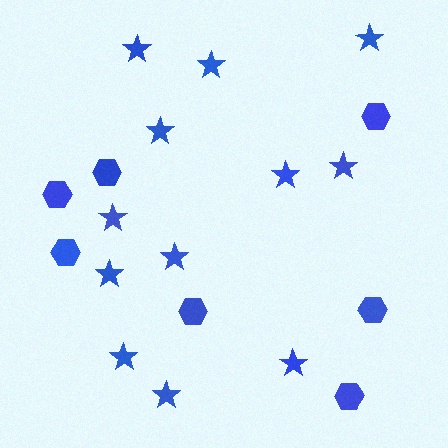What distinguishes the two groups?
There are 2 groups: one group of stars (12) and one group of hexagons (7).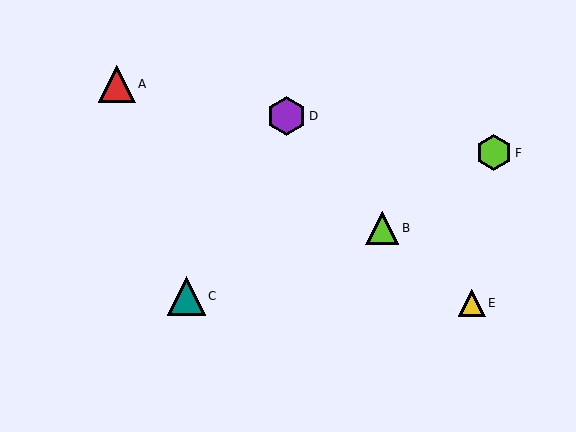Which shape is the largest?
The purple hexagon (labeled D) is the largest.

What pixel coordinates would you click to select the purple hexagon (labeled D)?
Click at (287, 116) to select the purple hexagon D.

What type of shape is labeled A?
Shape A is a red triangle.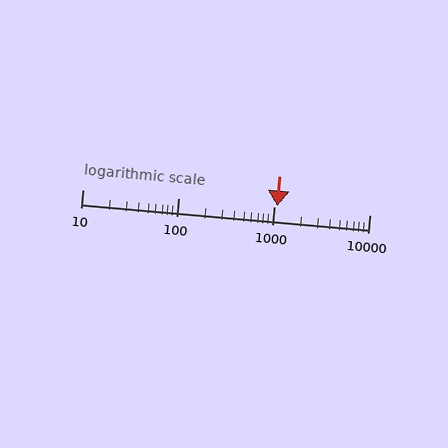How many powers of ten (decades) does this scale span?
The scale spans 3 decades, from 10 to 10000.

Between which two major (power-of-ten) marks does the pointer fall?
The pointer is between 1000 and 10000.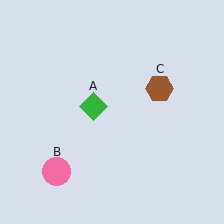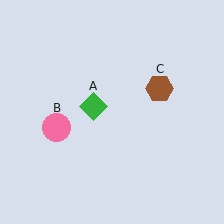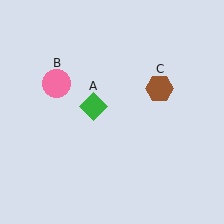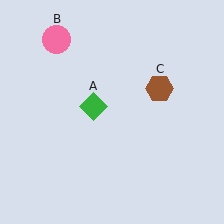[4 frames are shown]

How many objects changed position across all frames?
1 object changed position: pink circle (object B).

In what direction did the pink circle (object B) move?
The pink circle (object B) moved up.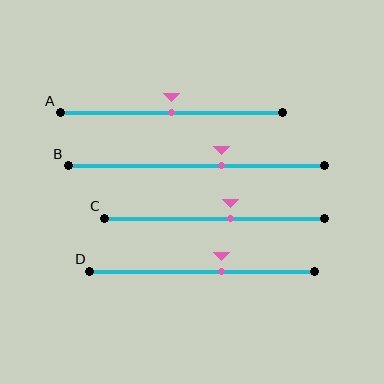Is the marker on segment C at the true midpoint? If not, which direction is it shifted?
No, the marker on segment C is shifted to the right by about 7% of the segment length.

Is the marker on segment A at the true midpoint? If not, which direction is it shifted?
Yes, the marker on segment A is at the true midpoint.